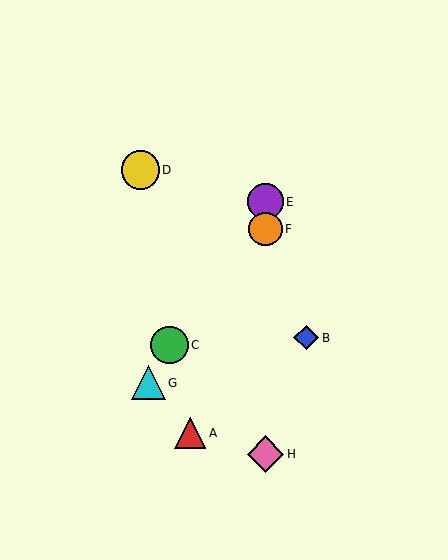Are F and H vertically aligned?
Yes, both are at x≈265.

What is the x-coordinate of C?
Object C is at x≈170.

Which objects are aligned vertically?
Objects E, F, H are aligned vertically.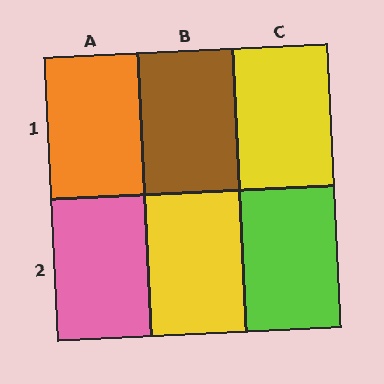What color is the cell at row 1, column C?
Yellow.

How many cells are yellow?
2 cells are yellow.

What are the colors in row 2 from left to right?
Pink, yellow, lime.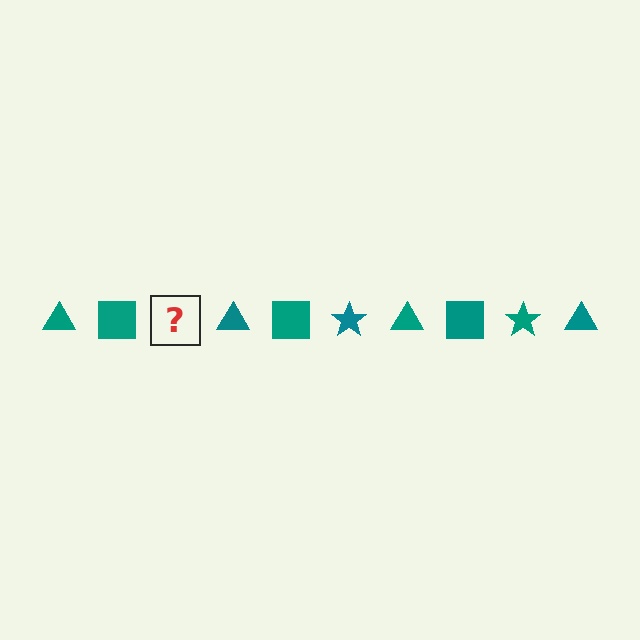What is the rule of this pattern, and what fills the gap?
The rule is that the pattern cycles through triangle, square, star shapes in teal. The gap should be filled with a teal star.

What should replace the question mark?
The question mark should be replaced with a teal star.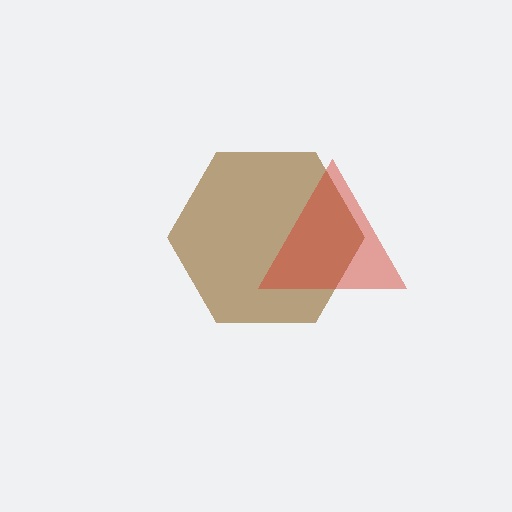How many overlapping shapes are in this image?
There are 2 overlapping shapes in the image.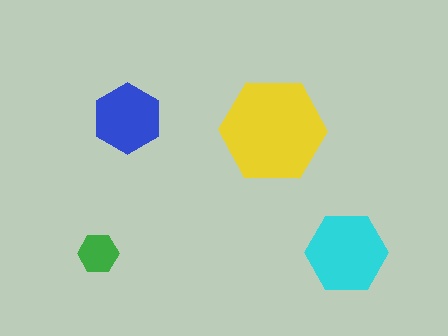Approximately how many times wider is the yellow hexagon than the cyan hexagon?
About 1.5 times wider.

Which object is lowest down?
The green hexagon is bottommost.